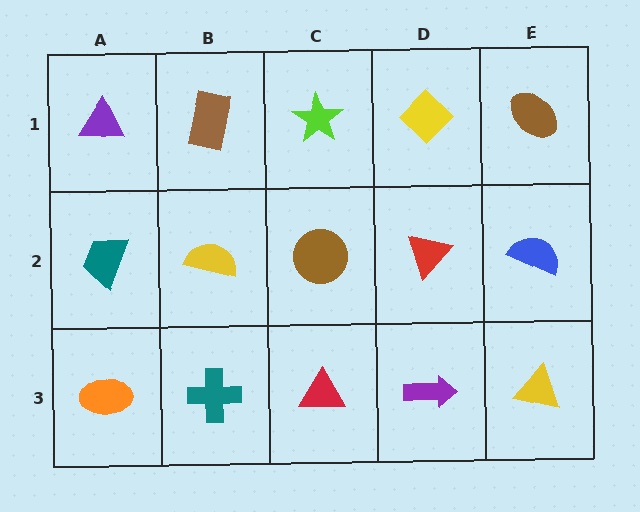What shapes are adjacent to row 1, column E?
A blue semicircle (row 2, column E), a yellow diamond (row 1, column D).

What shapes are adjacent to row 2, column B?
A brown rectangle (row 1, column B), a teal cross (row 3, column B), a teal trapezoid (row 2, column A), a brown circle (row 2, column C).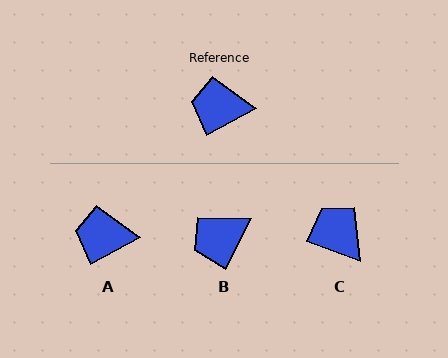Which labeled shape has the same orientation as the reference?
A.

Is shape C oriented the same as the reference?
No, it is off by about 48 degrees.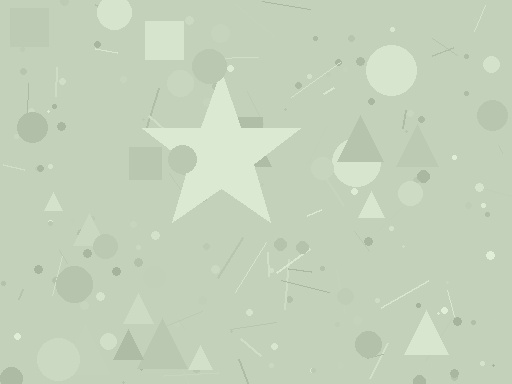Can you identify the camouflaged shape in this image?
The camouflaged shape is a star.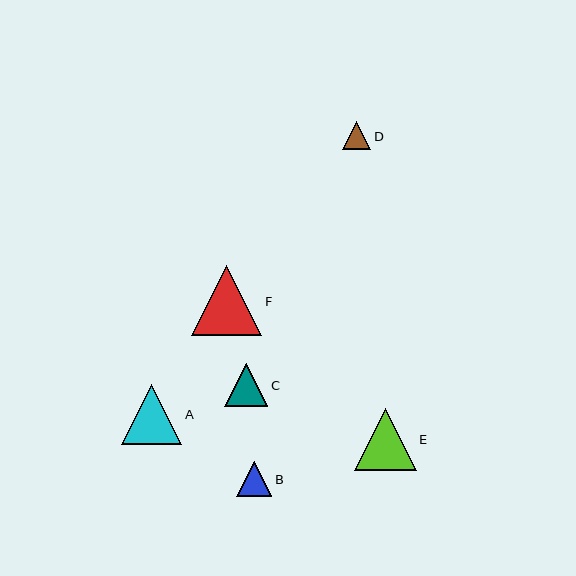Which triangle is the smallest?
Triangle D is the smallest with a size of approximately 28 pixels.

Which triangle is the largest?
Triangle F is the largest with a size of approximately 71 pixels.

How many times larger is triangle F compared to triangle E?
Triangle F is approximately 1.1 times the size of triangle E.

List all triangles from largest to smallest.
From largest to smallest: F, E, A, C, B, D.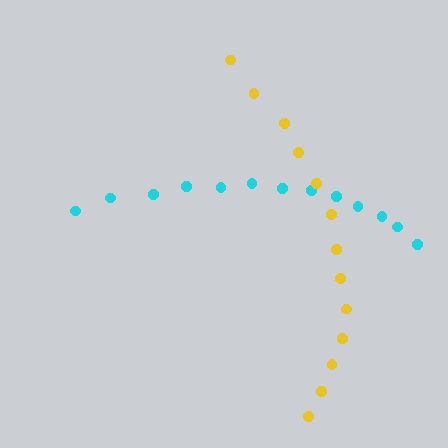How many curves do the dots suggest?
There are 2 distinct paths.